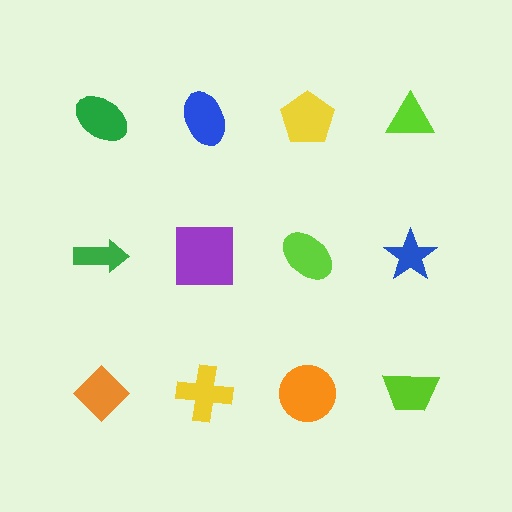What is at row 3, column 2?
A yellow cross.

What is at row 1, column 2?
A blue ellipse.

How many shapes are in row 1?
4 shapes.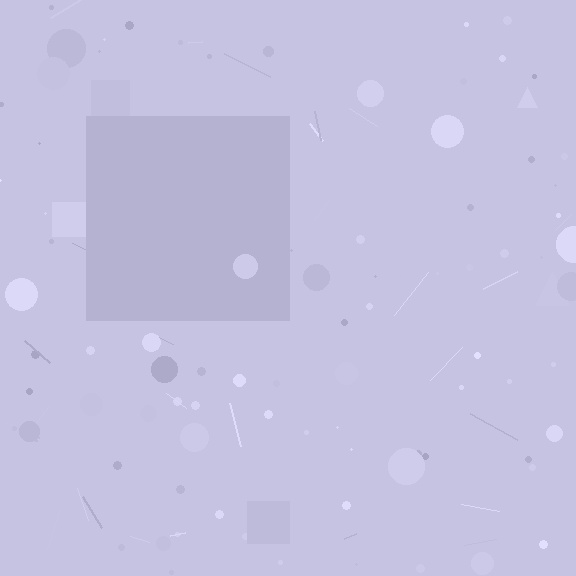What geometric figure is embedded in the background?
A square is embedded in the background.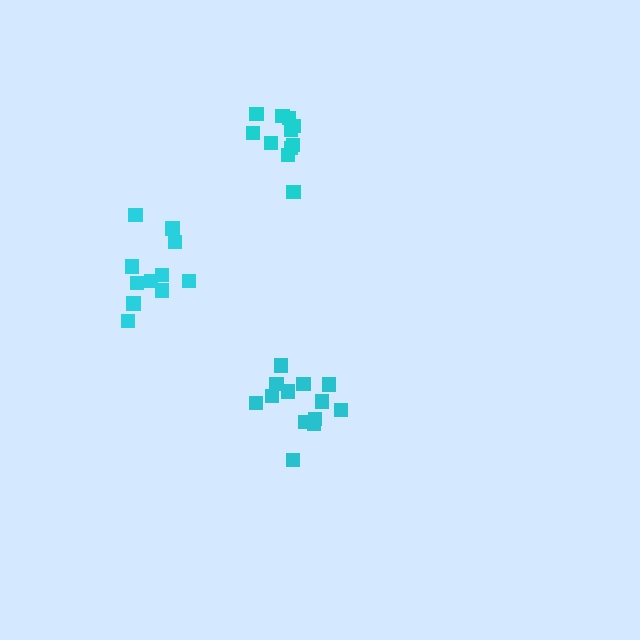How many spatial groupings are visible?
There are 3 spatial groupings.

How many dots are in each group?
Group 1: 11 dots, Group 2: 13 dots, Group 3: 11 dots (35 total).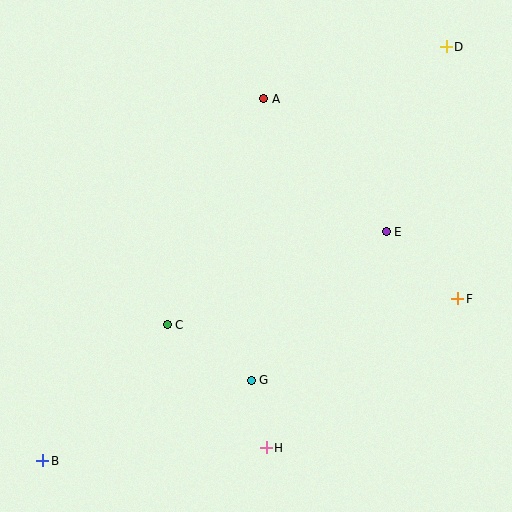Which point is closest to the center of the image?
Point C at (167, 325) is closest to the center.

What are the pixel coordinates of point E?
Point E is at (386, 232).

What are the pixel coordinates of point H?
Point H is at (266, 448).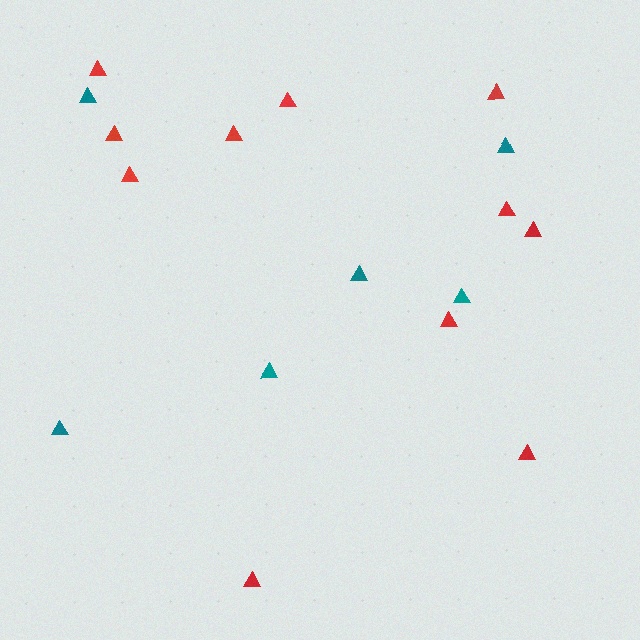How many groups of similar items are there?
There are 2 groups: one group of teal triangles (6) and one group of red triangles (11).